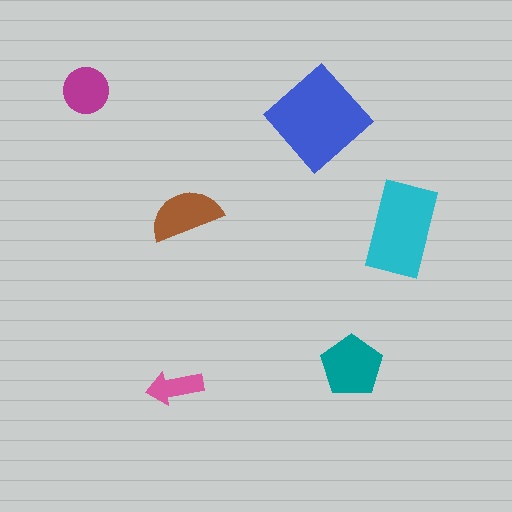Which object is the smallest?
The pink arrow.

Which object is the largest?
The blue diamond.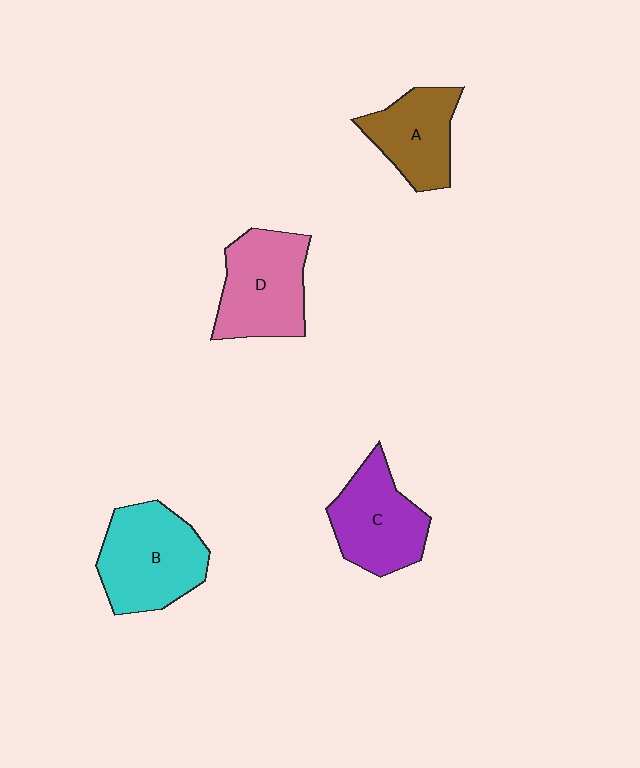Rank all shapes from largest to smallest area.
From largest to smallest: B (cyan), D (pink), C (purple), A (brown).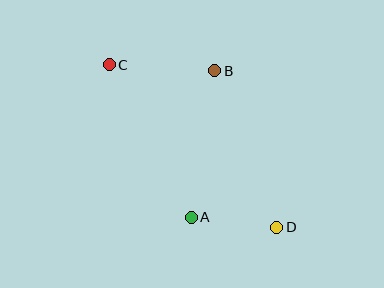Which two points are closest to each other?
Points A and D are closest to each other.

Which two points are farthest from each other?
Points C and D are farthest from each other.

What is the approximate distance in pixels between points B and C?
The distance between B and C is approximately 106 pixels.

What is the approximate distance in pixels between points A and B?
The distance between A and B is approximately 148 pixels.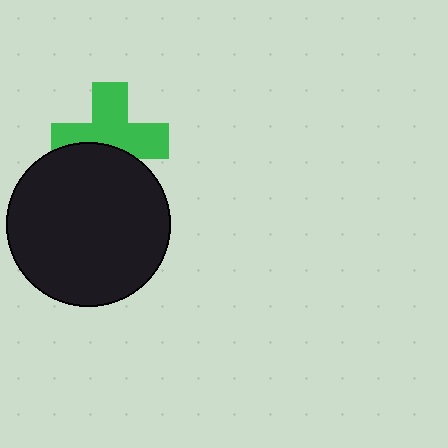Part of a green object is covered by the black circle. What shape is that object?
It is a cross.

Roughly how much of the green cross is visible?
About half of it is visible (roughly 64%).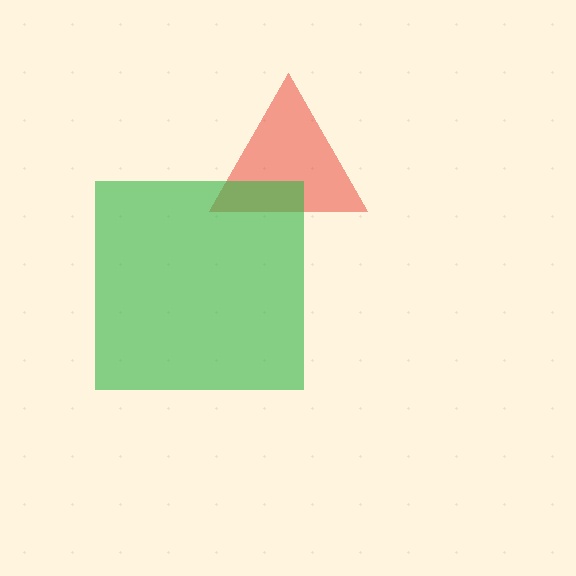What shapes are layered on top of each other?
The layered shapes are: a red triangle, a green square.